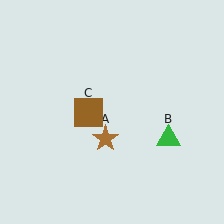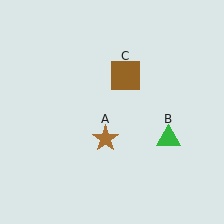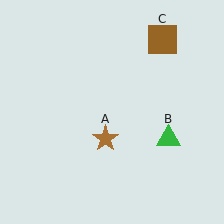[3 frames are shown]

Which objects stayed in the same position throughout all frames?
Brown star (object A) and green triangle (object B) remained stationary.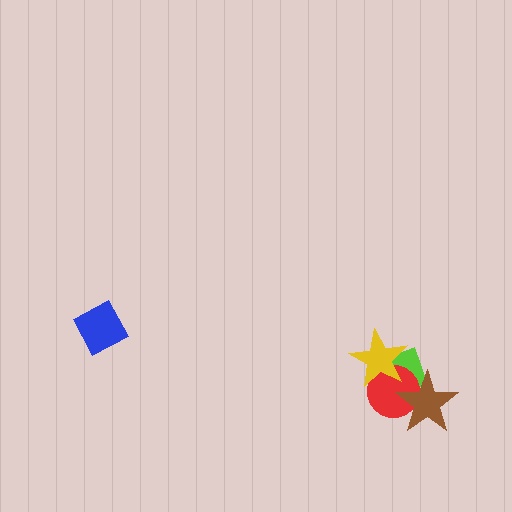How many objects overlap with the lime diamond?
3 objects overlap with the lime diamond.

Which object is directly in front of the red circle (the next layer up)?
The yellow star is directly in front of the red circle.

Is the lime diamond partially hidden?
Yes, it is partially covered by another shape.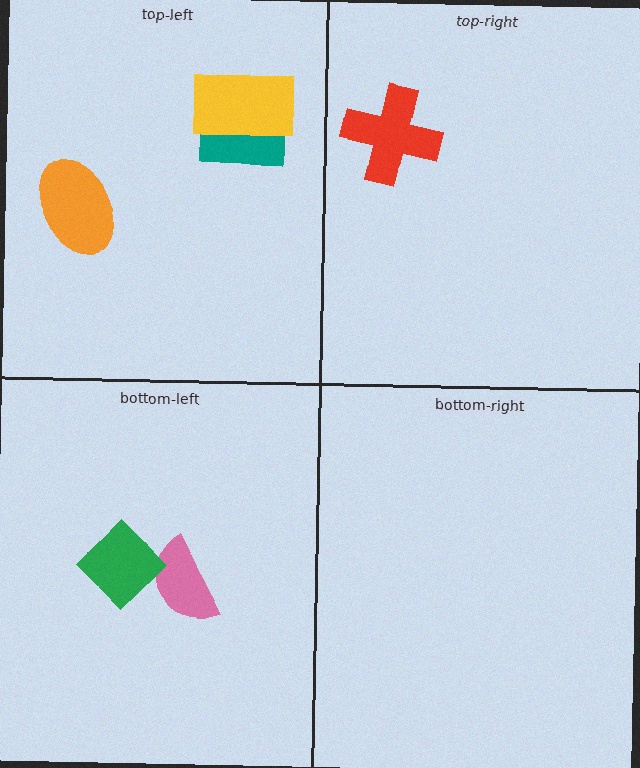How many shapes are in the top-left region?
3.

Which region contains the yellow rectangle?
The top-left region.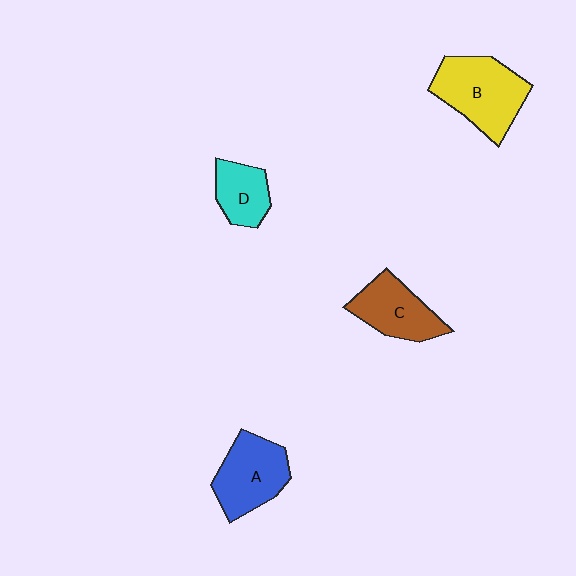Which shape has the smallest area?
Shape D (cyan).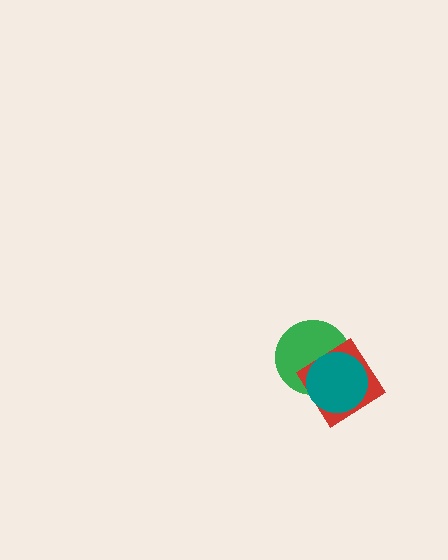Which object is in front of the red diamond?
The teal circle is in front of the red diamond.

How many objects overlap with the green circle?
2 objects overlap with the green circle.